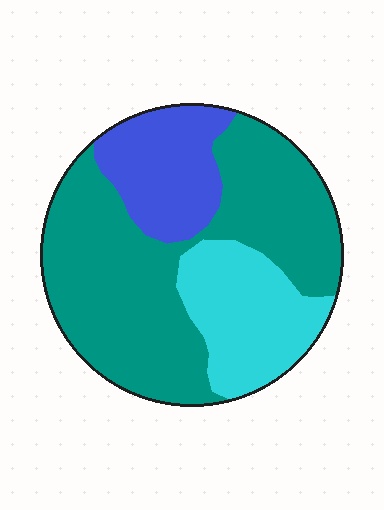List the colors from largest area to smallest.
From largest to smallest: teal, cyan, blue.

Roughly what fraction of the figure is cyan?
Cyan takes up less than a quarter of the figure.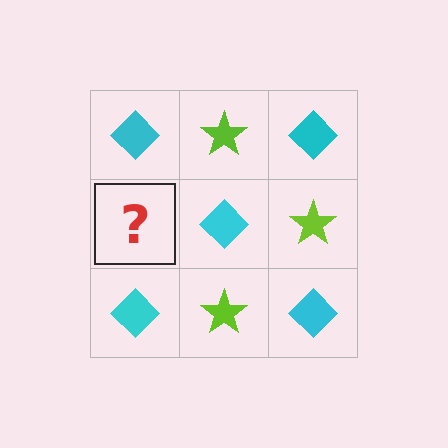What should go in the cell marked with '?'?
The missing cell should contain a lime star.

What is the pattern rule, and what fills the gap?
The rule is that it alternates cyan diamond and lime star in a checkerboard pattern. The gap should be filled with a lime star.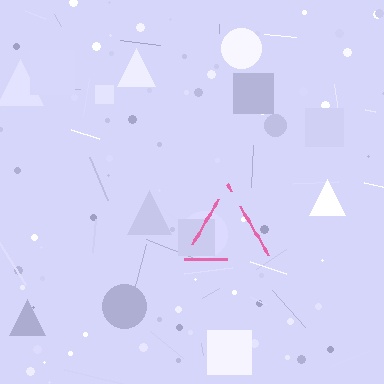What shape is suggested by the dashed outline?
The dashed outline suggests a triangle.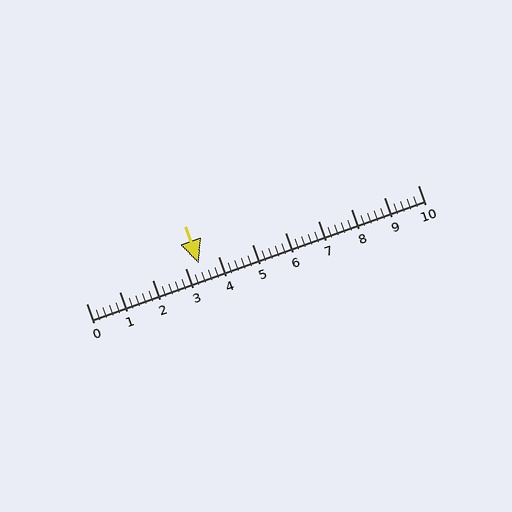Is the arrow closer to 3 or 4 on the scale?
The arrow is closer to 3.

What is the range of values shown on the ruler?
The ruler shows values from 0 to 10.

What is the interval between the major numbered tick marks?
The major tick marks are spaced 1 units apart.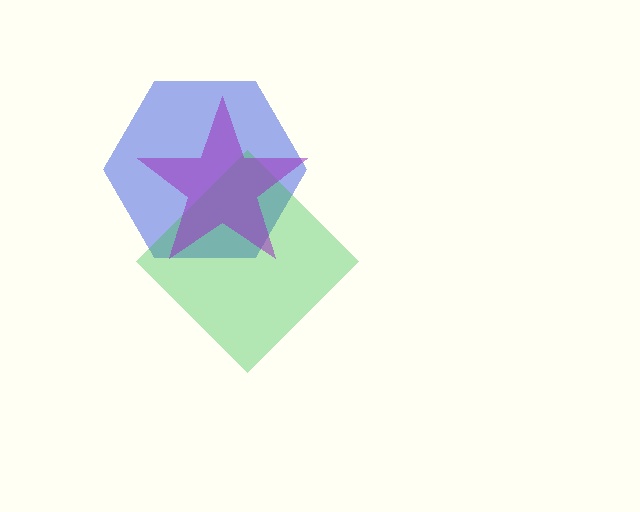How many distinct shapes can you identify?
There are 3 distinct shapes: a blue hexagon, a green diamond, a purple star.